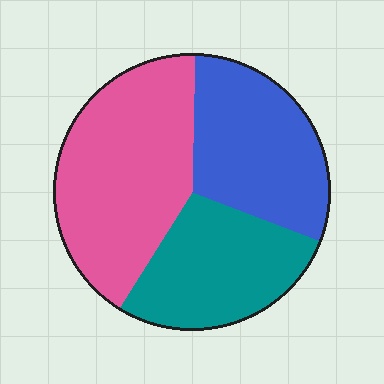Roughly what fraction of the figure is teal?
Teal covers 28% of the figure.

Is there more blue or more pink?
Pink.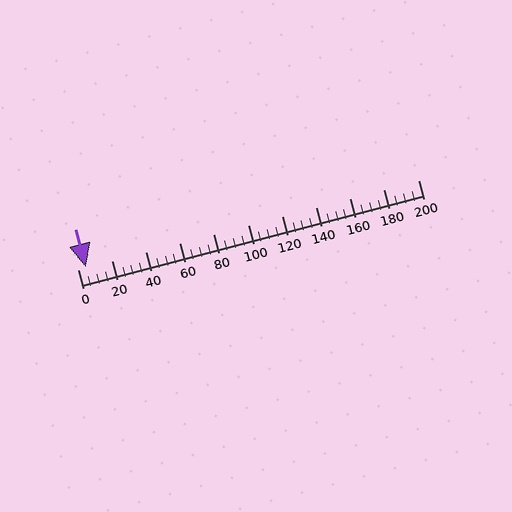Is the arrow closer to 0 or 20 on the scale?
The arrow is closer to 0.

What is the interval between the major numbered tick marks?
The major tick marks are spaced 20 units apart.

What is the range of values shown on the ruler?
The ruler shows values from 0 to 200.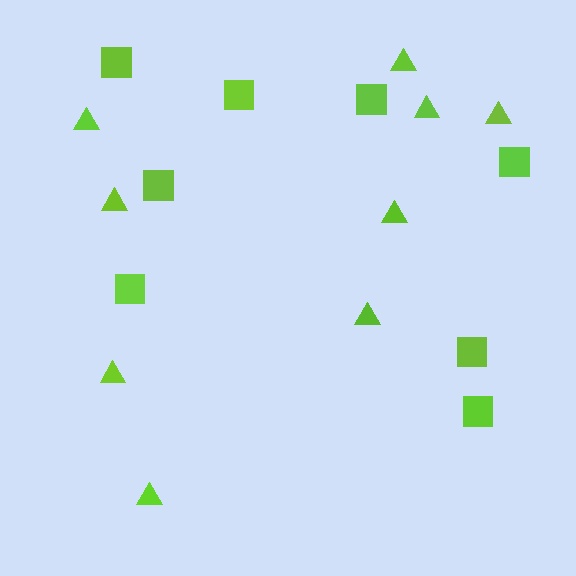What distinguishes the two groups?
There are 2 groups: one group of squares (8) and one group of triangles (9).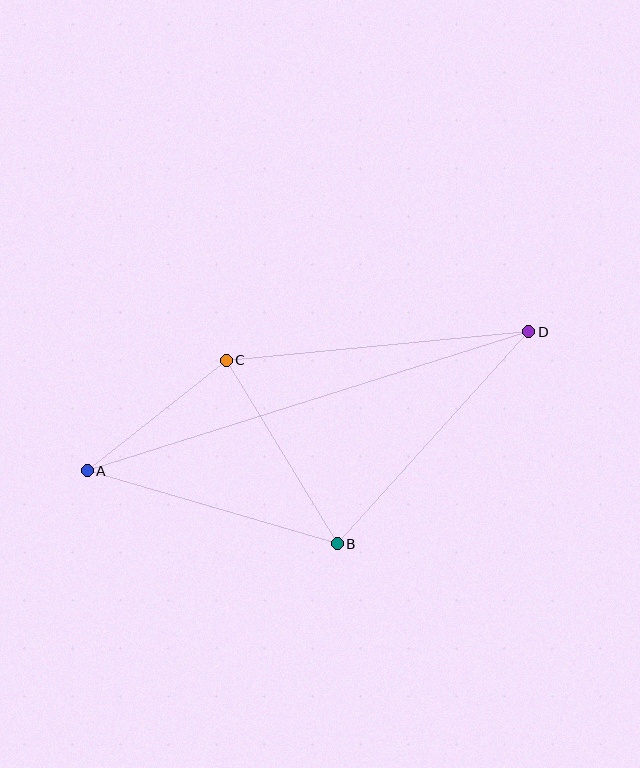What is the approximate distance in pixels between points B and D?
The distance between B and D is approximately 286 pixels.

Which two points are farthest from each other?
Points A and D are farthest from each other.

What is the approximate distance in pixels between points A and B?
The distance between A and B is approximately 261 pixels.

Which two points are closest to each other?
Points A and C are closest to each other.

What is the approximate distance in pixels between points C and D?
The distance between C and D is approximately 304 pixels.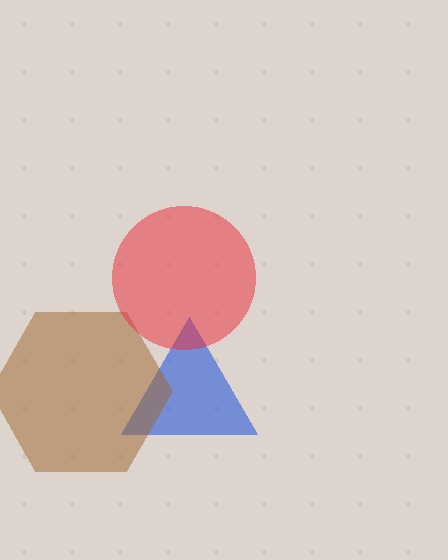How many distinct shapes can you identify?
There are 3 distinct shapes: a blue triangle, a brown hexagon, a red circle.